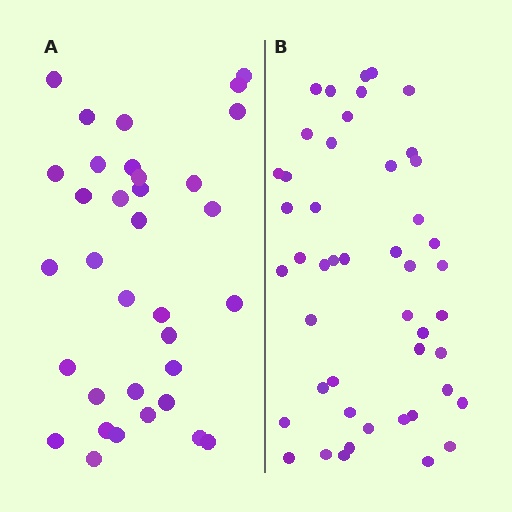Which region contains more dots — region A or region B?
Region B (the right region) has more dots.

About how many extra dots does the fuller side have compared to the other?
Region B has approximately 15 more dots than region A.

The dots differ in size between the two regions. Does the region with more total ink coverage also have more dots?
No. Region A has more total ink coverage because its dots are larger, but region B actually contains more individual dots. Total area can be misleading — the number of items is what matters here.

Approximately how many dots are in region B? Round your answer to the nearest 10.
About 50 dots. (The exact count is 47, which rounds to 50.)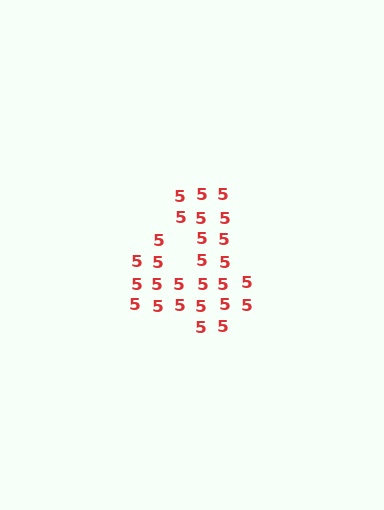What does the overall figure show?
The overall figure shows the digit 4.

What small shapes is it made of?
It is made of small digit 5's.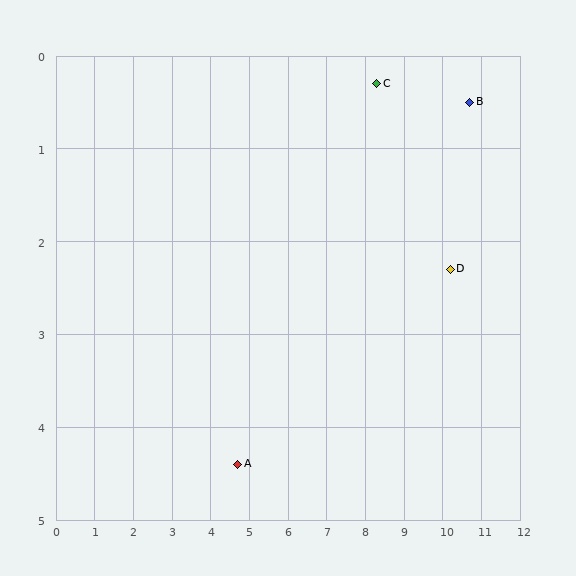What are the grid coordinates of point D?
Point D is at approximately (10.2, 2.3).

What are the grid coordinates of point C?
Point C is at approximately (8.3, 0.3).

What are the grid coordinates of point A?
Point A is at approximately (4.7, 4.4).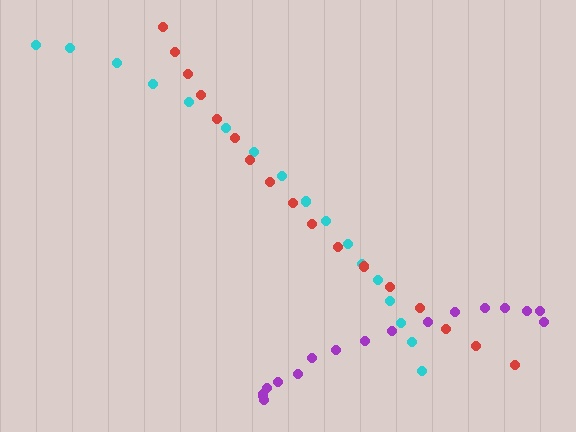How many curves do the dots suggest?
There are 3 distinct paths.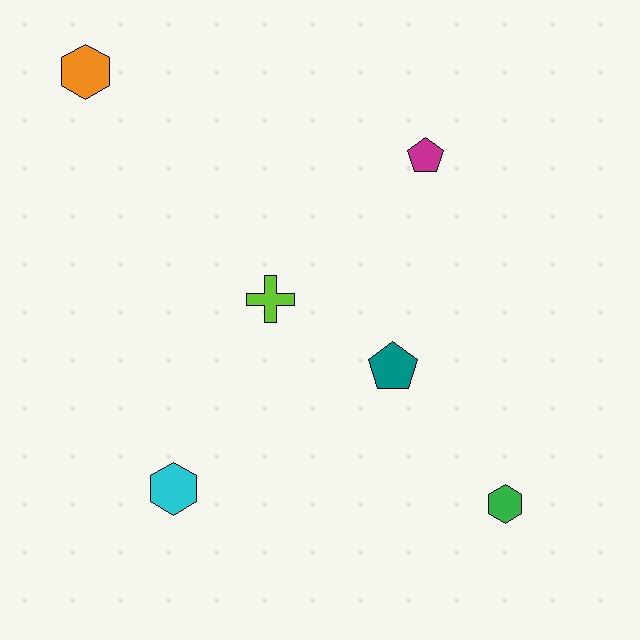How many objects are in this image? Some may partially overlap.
There are 6 objects.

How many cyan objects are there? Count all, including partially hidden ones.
There is 1 cyan object.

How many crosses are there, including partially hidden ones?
There is 1 cross.